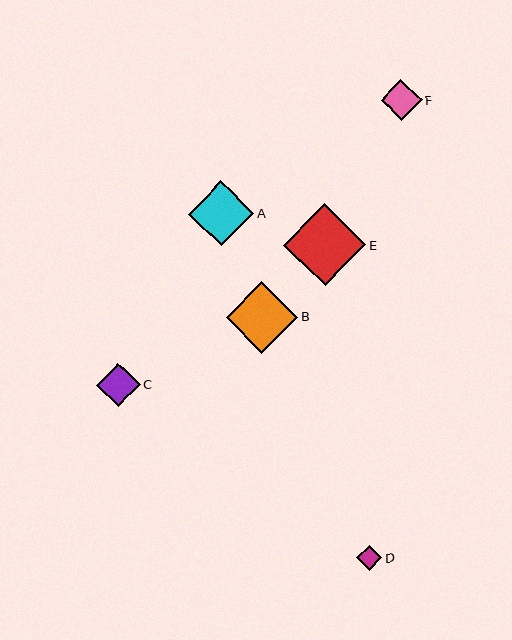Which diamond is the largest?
Diamond E is the largest with a size of approximately 82 pixels.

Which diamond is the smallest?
Diamond D is the smallest with a size of approximately 25 pixels.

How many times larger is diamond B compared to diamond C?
Diamond B is approximately 1.6 times the size of diamond C.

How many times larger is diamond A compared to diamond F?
Diamond A is approximately 1.6 times the size of diamond F.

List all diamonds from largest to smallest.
From largest to smallest: E, B, A, C, F, D.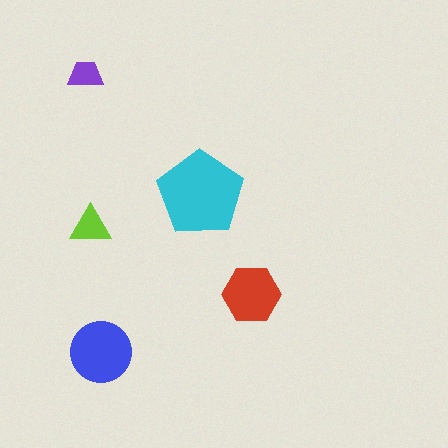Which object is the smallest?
The purple trapezoid.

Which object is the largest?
The cyan pentagon.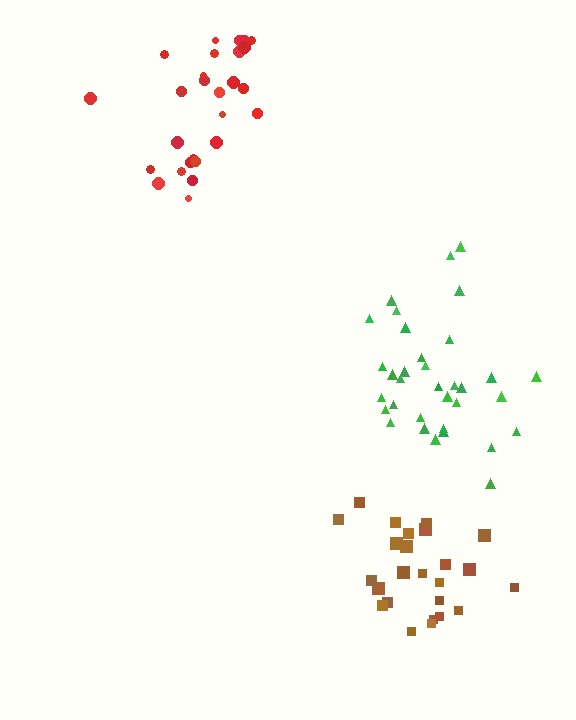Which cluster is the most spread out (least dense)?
Red.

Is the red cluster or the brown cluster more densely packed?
Brown.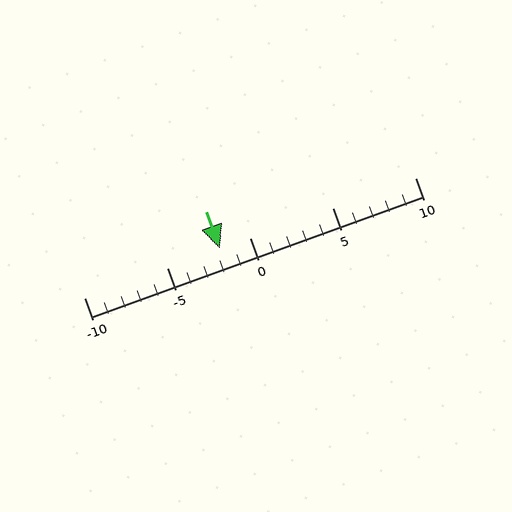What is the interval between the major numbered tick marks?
The major tick marks are spaced 5 units apart.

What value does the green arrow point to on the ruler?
The green arrow points to approximately -2.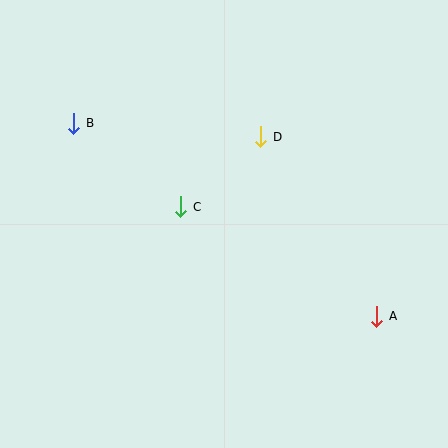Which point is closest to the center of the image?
Point C at (181, 207) is closest to the center.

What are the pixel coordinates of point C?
Point C is at (181, 207).